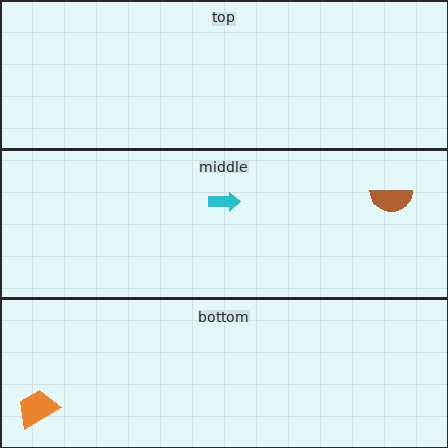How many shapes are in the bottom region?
1.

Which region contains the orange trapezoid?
The bottom region.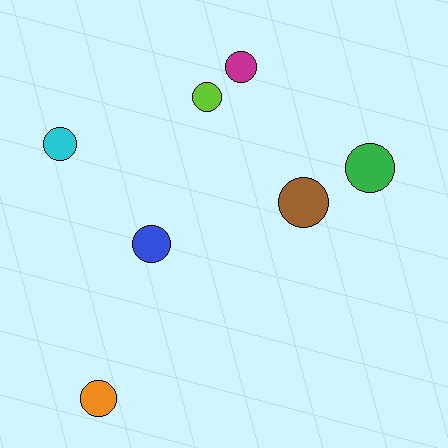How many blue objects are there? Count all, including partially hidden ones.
There is 1 blue object.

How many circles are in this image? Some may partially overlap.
There are 7 circles.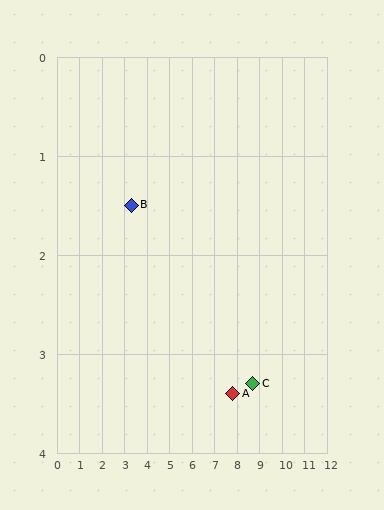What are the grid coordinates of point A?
Point A is at approximately (7.8, 3.4).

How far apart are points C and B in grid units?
Points C and B are about 5.7 grid units apart.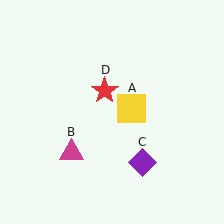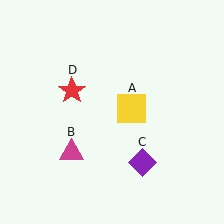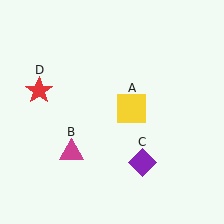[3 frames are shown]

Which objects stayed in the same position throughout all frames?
Yellow square (object A) and magenta triangle (object B) and purple diamond (object C) remained stationary.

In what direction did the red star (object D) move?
The red star (object D) moved left.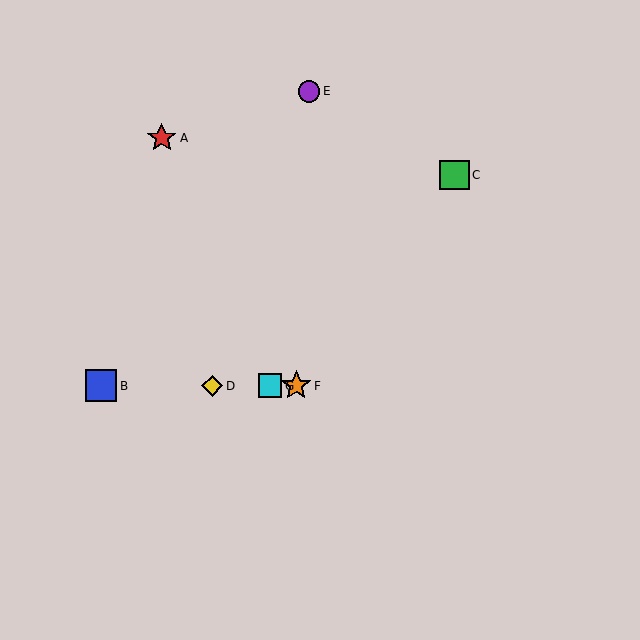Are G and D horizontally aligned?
Yes, both are at y≈386.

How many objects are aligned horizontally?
4 objects (B, D, F, G) are aligned horizontally.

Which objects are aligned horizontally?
Objects B, D, F, G are aligned horizontally.